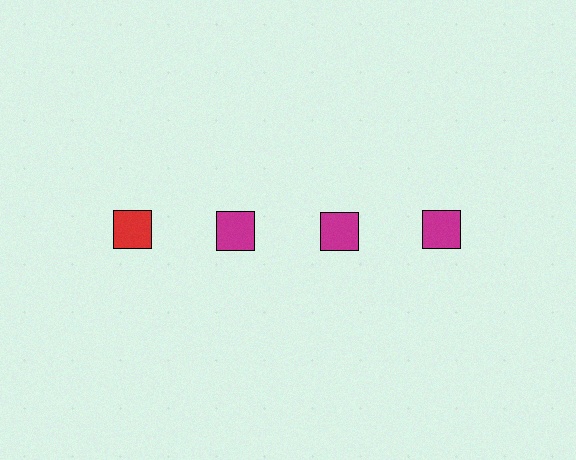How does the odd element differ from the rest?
It has a different color: red instead of magenta.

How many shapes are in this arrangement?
There are 4 shapes arranged in a grid pattern.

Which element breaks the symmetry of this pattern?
The red square in the top row, leftmost column breaks the symmetry. All other shapes are magenta squares.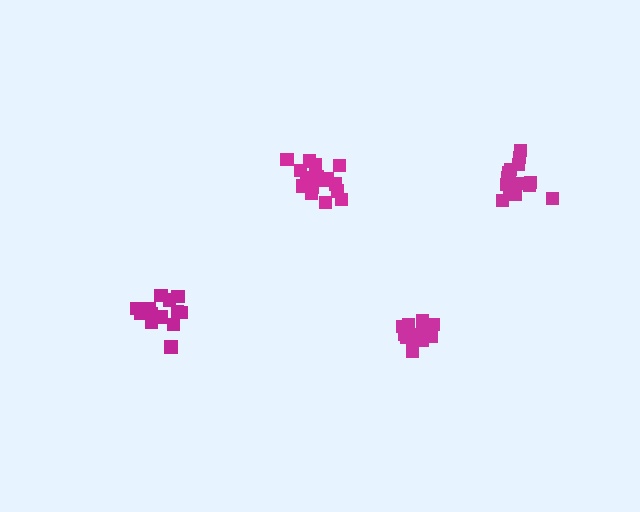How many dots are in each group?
Group 1: 18 dots, Group 2: 15 dots, Group 3: 13 dots, Group 4: 15 dots (61 total).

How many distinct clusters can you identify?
There are 4 distinct clusters.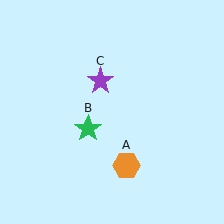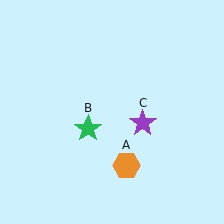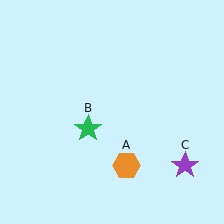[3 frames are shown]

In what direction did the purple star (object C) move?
The purple star (object C) moved down and to the right.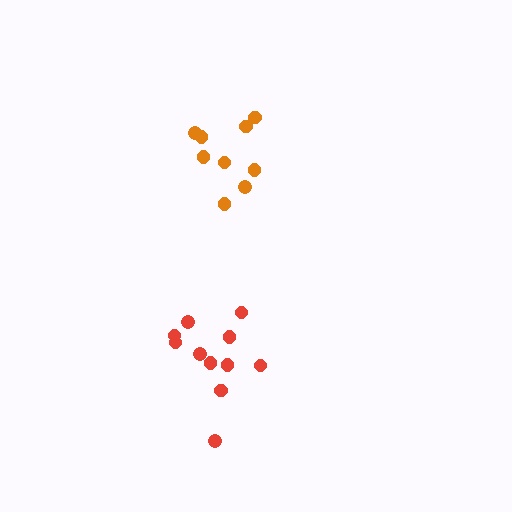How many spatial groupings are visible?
There are 2 spatial groupings.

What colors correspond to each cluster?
The clusters are colored: orange, red.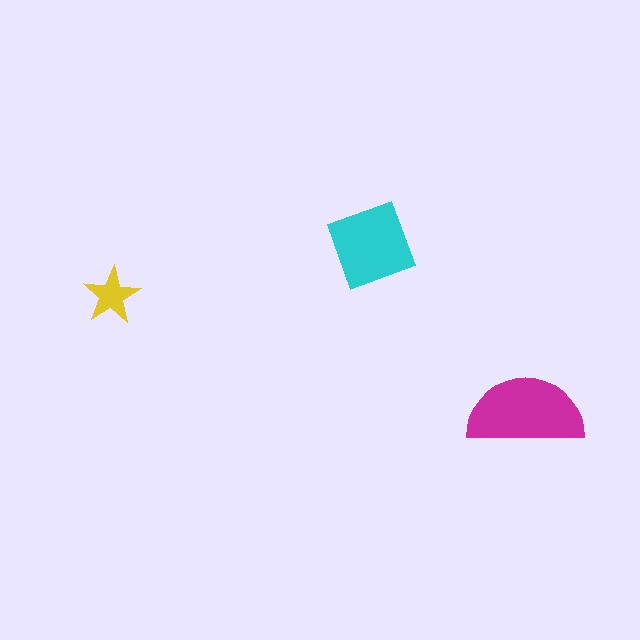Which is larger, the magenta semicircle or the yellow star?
The magenta semicircle.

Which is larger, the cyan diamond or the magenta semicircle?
The magenta semicircle.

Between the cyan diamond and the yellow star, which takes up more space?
The cyan diamond.